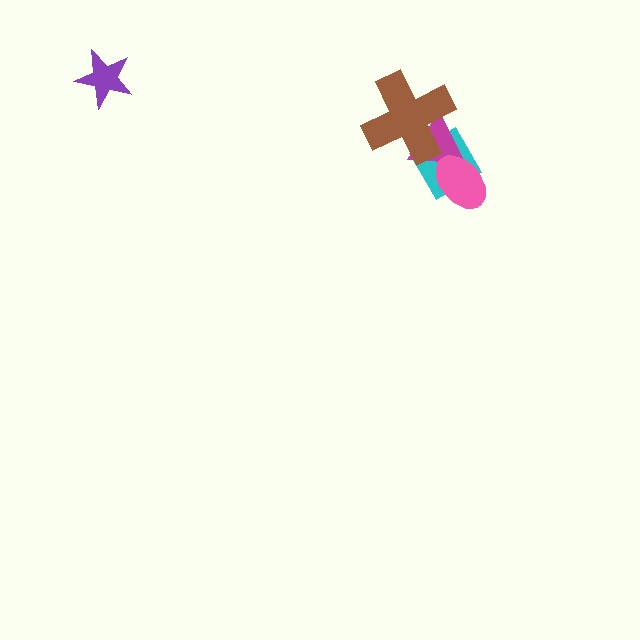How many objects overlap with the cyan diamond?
3 objects overlap with the cyan diamond.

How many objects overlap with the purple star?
0 objects overlap with the purple star.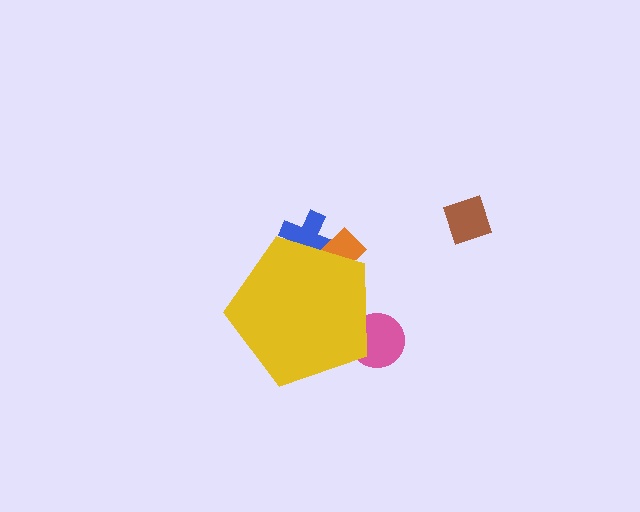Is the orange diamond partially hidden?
Yes, the orange diamond is partially hidden behind the yellow pentagon.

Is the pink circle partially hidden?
Yes, the pink circle is partially hidden behind the yellow pentagon.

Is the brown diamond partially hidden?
No, the brown diamond is fully visible.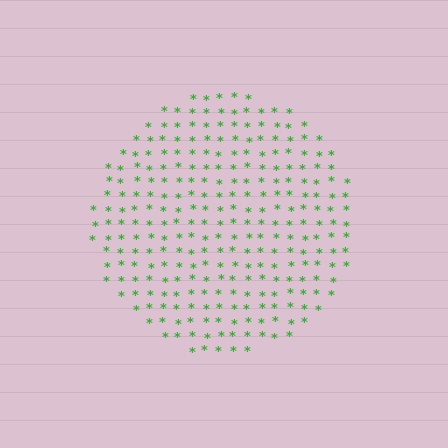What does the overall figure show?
The overall figure shows a circle.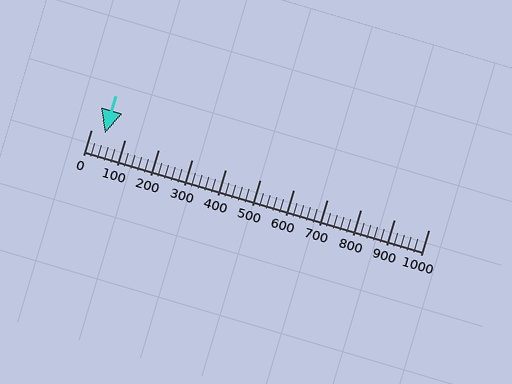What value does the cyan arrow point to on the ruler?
The cyan arrow points to approximately 40.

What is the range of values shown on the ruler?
The ruler shows values from 0 to 1000.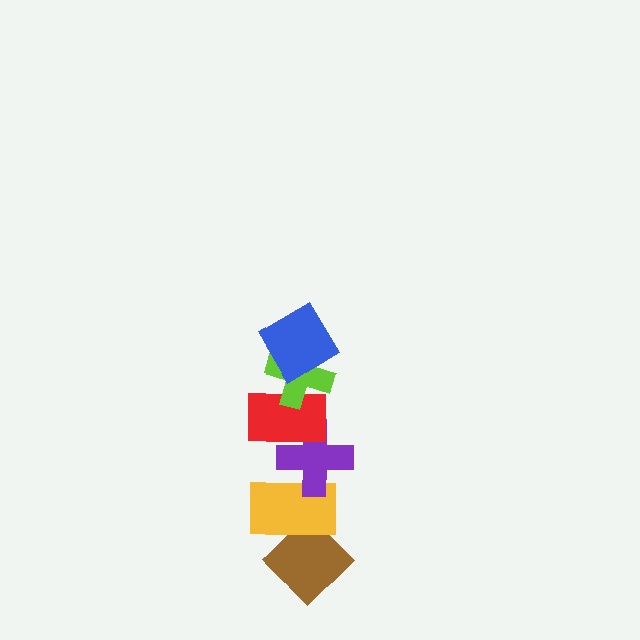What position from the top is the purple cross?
The purple cross is 4th from the top.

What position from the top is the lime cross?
The lime cross is 2nd from the top.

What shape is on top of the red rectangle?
The lime cross is on top of the red rectangle.